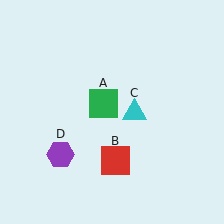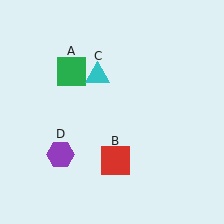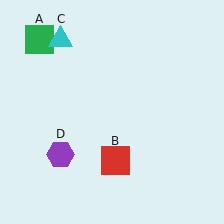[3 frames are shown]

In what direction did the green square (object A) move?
The green square (object A) moved up and to the left.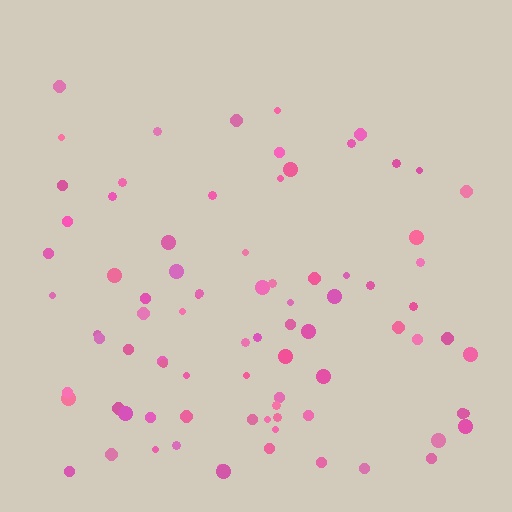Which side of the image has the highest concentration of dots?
The bottom.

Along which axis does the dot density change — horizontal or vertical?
Vertical.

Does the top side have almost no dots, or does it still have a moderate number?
Still a moderate number, just noticeably fewer than the bottom.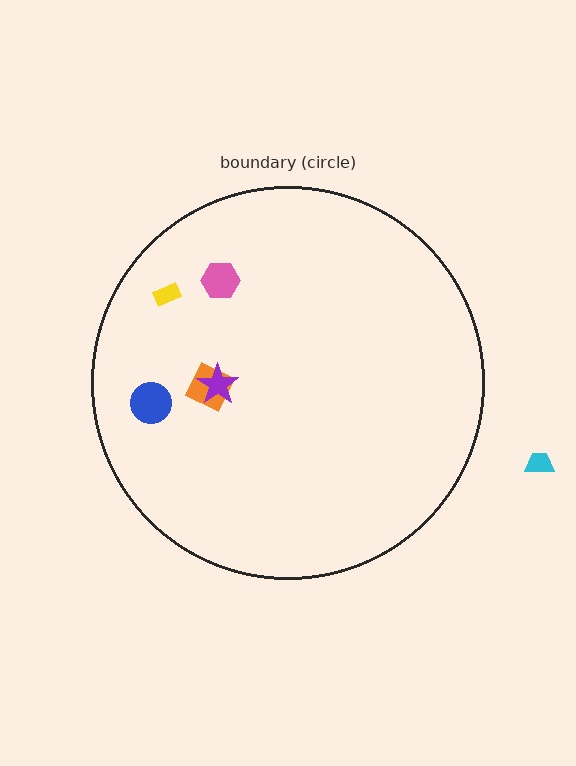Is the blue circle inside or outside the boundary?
Inside.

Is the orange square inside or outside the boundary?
Inside.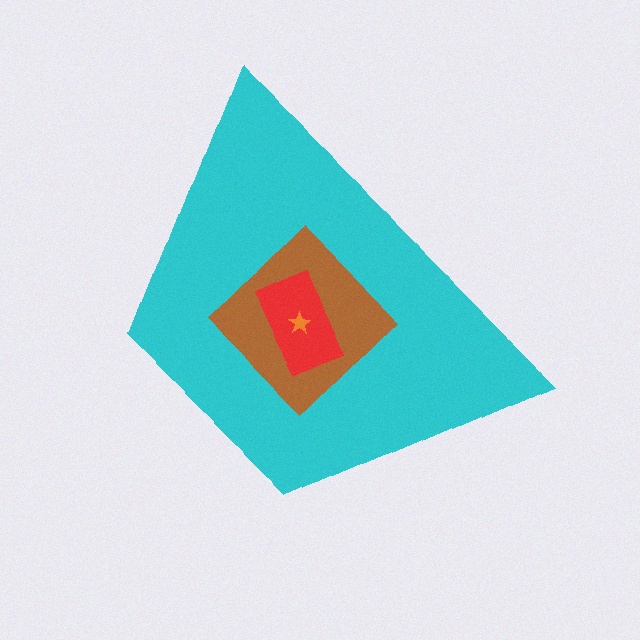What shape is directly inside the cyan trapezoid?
The brown diamond.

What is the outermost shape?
The cyan trapezoid.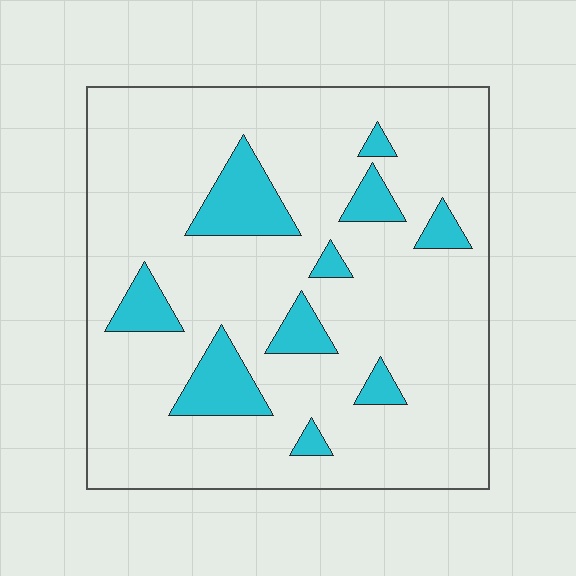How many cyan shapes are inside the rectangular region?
10.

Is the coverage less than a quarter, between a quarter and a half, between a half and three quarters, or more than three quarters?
Less than a quarter.